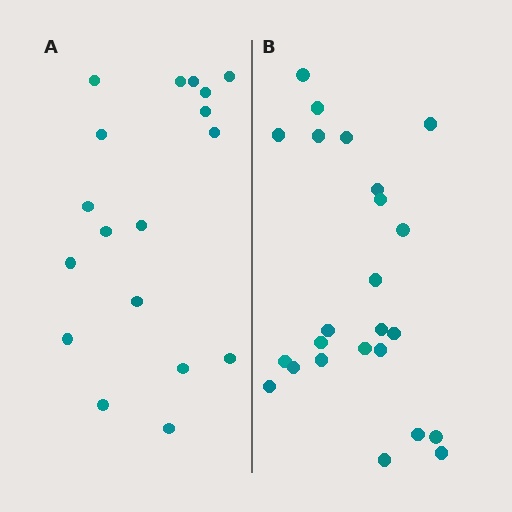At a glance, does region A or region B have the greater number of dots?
Region B (the right region) has more dots.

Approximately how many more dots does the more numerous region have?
Region B has about 6 more dots than region A.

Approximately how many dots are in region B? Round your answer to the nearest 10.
About 20 dots. (The exact count is 24, which rounds to 20.)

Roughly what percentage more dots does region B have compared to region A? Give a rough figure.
About 35% more.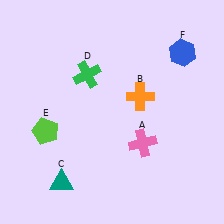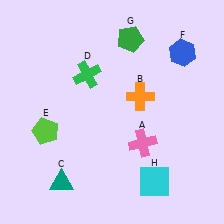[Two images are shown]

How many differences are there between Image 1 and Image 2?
There are 2 differences between the two images.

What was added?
A green pentagon (G), a cyan square (H) were added in Image 2.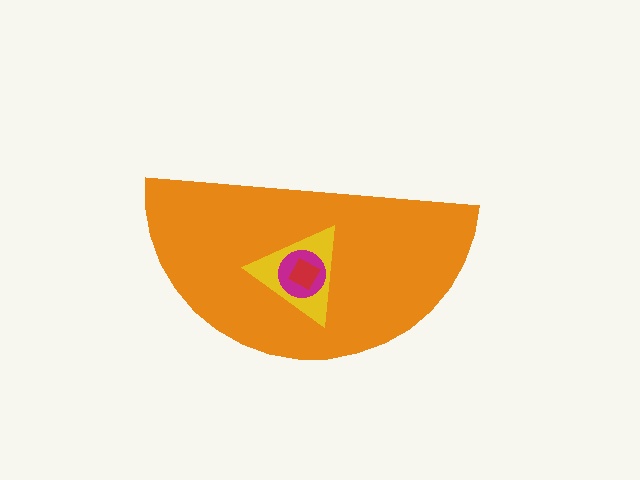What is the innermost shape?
The red diamond.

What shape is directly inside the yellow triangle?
The magenta circle.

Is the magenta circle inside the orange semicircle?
Yes.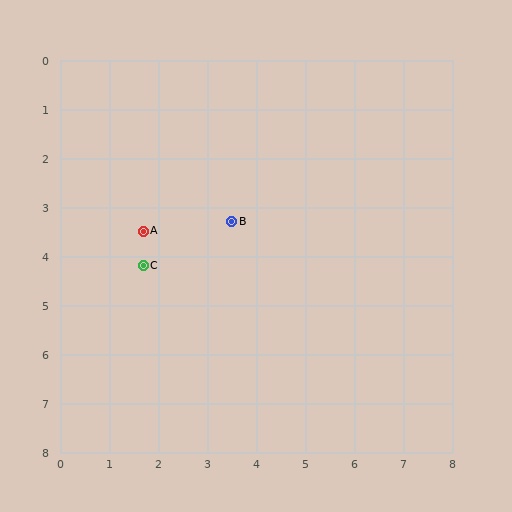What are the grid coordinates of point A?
Point A is at approximately (1.7, 3.5).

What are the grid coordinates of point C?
Point C is at approximately (1.7, 4.2).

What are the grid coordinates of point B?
Point B is at approximately (3.5, 3.3).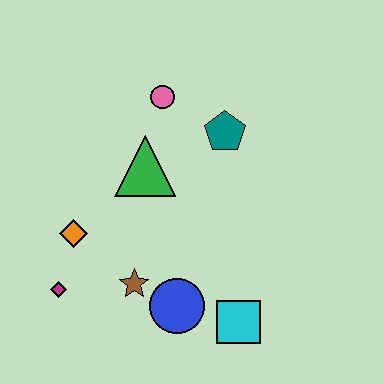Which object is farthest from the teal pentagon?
The magenta diamond is farthest from the teal pentagon.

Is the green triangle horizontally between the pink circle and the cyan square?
No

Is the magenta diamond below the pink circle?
Yes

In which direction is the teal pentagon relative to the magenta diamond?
The teal pentagon is to the right of the magenta diamond.